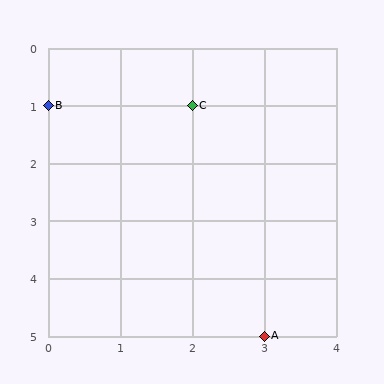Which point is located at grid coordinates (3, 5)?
Point A is at (3, 5).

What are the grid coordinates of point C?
Point C is at grid coordinates (2, 1).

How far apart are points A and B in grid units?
Points A and B are 3 columns and 4 rows apart (about 5.0 grid units diagonally).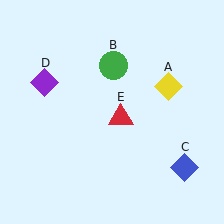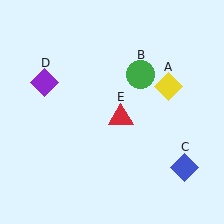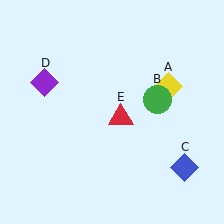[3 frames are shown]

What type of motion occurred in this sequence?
The green circle (object B) rotated clockwise around the center of the scene.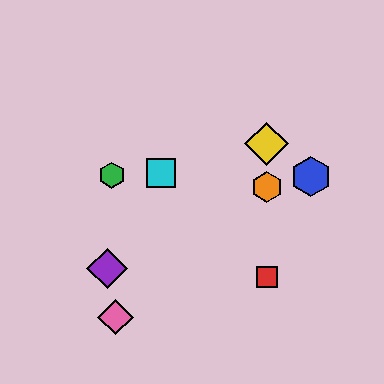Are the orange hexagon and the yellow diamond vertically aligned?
Yes, both are at x≈267.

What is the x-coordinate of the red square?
The red square is at x≈267.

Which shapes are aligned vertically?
The red square, the yellow diamond, the orange hexagon are aligned vertically.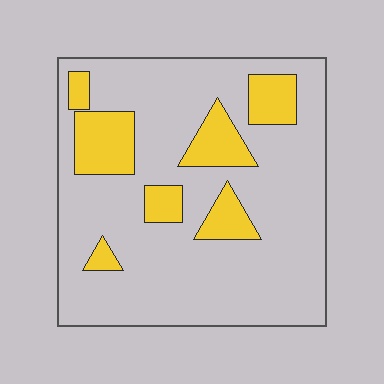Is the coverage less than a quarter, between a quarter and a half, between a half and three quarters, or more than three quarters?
Less than a quarter.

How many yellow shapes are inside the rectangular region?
7.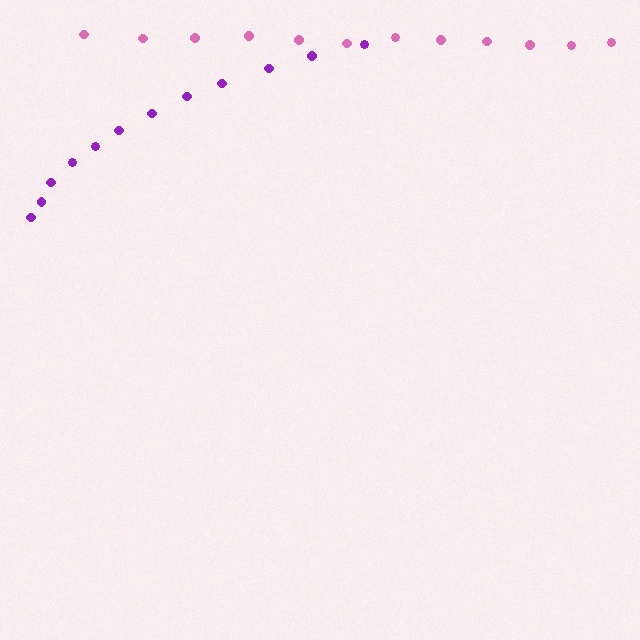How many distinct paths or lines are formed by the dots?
There are 2 distinct paths.